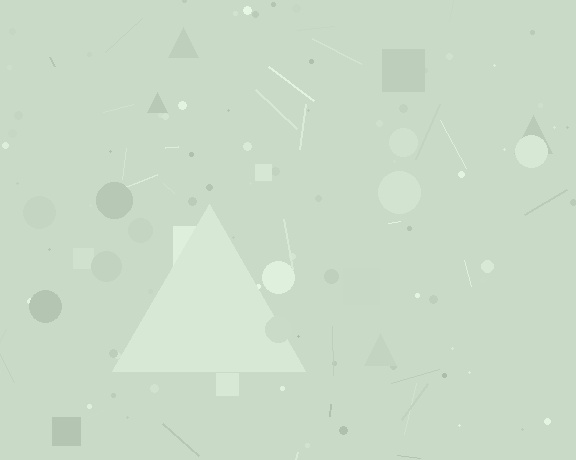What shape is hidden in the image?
A triangle is hidden in the image.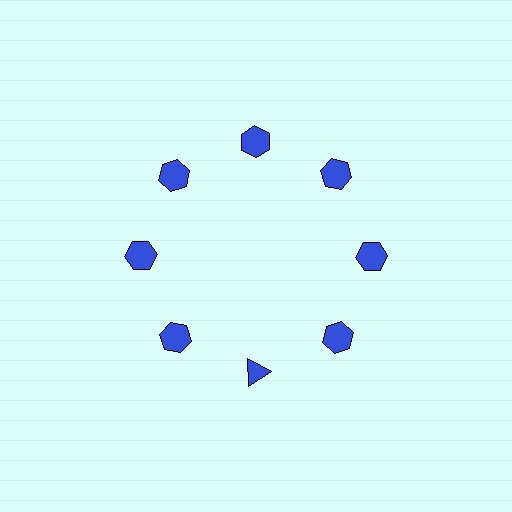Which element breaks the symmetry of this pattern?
The blue triangle at roughly the 6 o'clock position breaks the symmetry. All other shapes are blue hexagons.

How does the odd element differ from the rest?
It has a different shape: triangle instead of hexagon.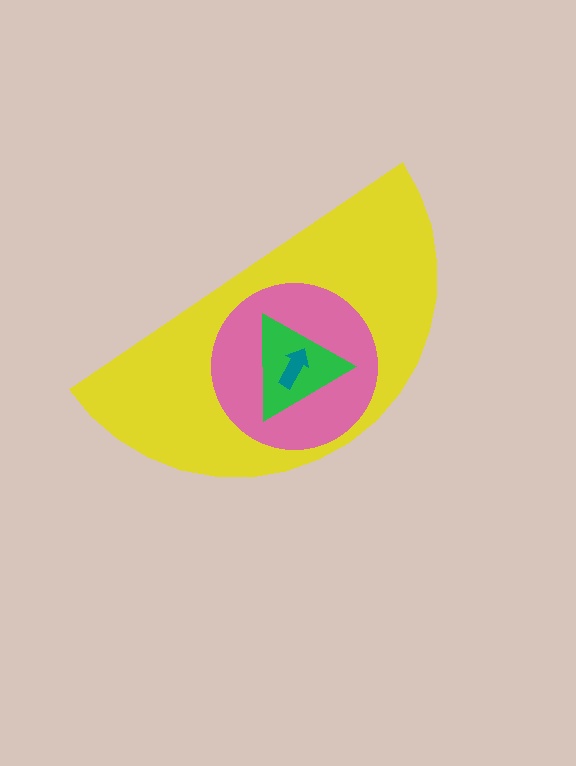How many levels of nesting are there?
4.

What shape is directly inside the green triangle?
The teal arrow.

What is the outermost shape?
The yellow semicircle.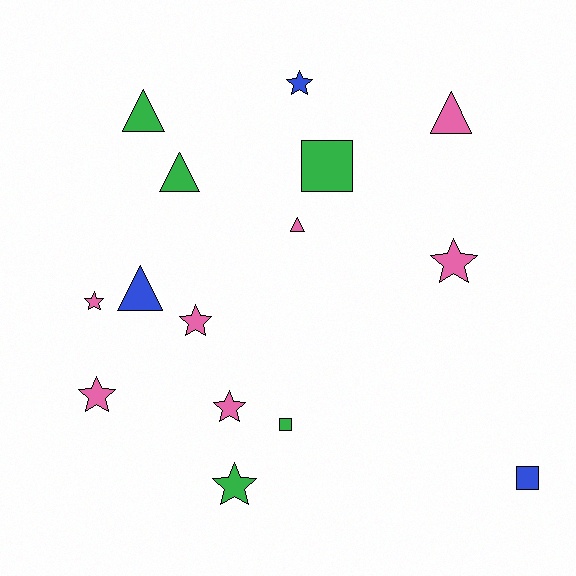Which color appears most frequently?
Pink, with 7 objects.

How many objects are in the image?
There are 15 objects.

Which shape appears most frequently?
Star, with 7 objects.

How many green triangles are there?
There are 2 green triangles.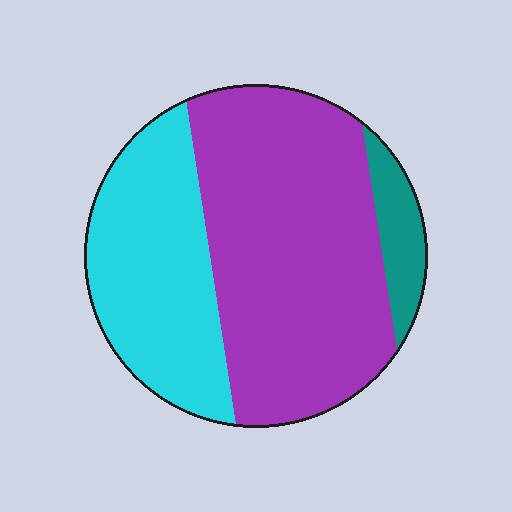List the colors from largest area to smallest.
From largest to smallest: purple, cyan, teal.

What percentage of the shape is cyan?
Cyan takes up about one third (1/3) of the shape.